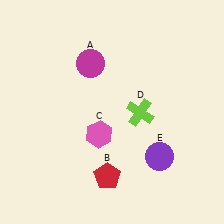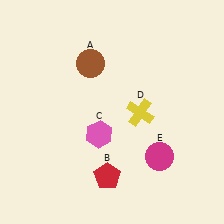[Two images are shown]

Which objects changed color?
A changed from magenta to brown. D changed from lime to yellow. E changed from purple to magenta.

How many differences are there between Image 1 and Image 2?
There are 3 differences between the two images.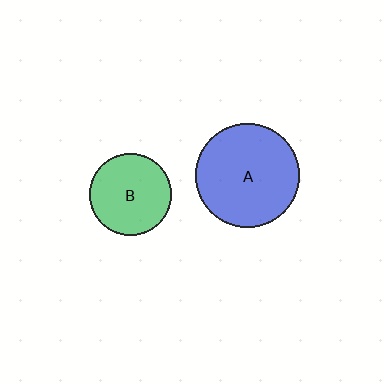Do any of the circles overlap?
No, none of the circles overlap.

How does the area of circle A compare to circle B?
Approximately 1.6 times.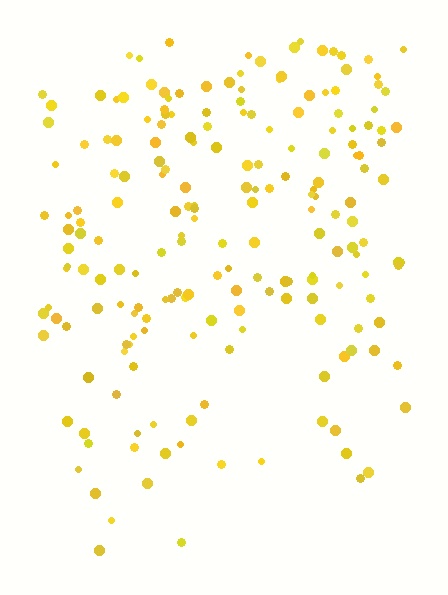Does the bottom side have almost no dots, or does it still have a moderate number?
Still a moderate number, just noticeably fewer than the top.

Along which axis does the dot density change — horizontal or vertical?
Vertical.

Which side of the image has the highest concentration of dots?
The top.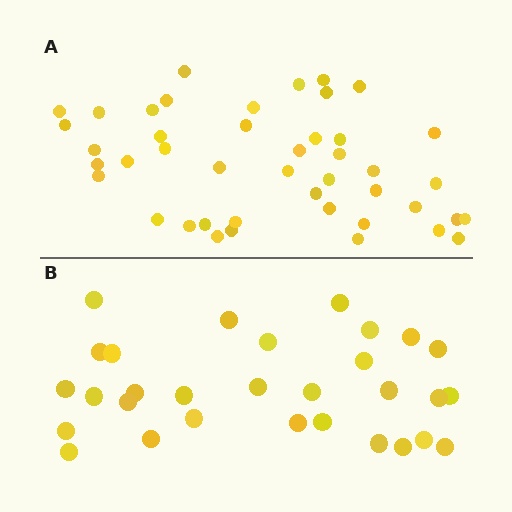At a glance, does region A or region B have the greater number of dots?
Region A (the top region) has more dots.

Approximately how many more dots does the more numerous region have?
Region A has approximately 15 more dots than region B.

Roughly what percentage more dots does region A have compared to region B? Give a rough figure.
About 45% more.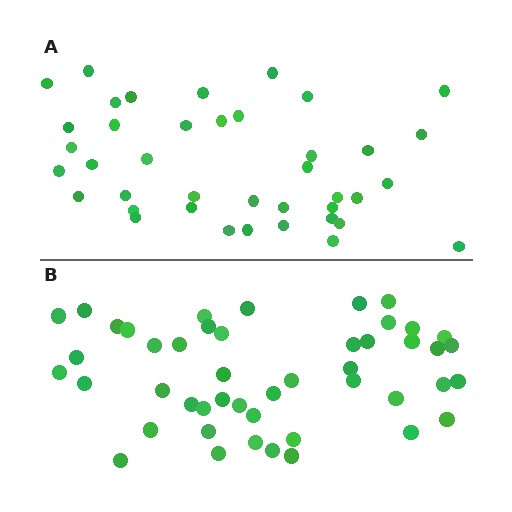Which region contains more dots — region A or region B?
Region B (the bottom region) has more dots.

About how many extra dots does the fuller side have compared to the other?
Region B has roughly 8 or so more dots than region A.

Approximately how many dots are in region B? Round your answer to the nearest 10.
About 50 dots. (The exact count is 47, which rounds to 50.)